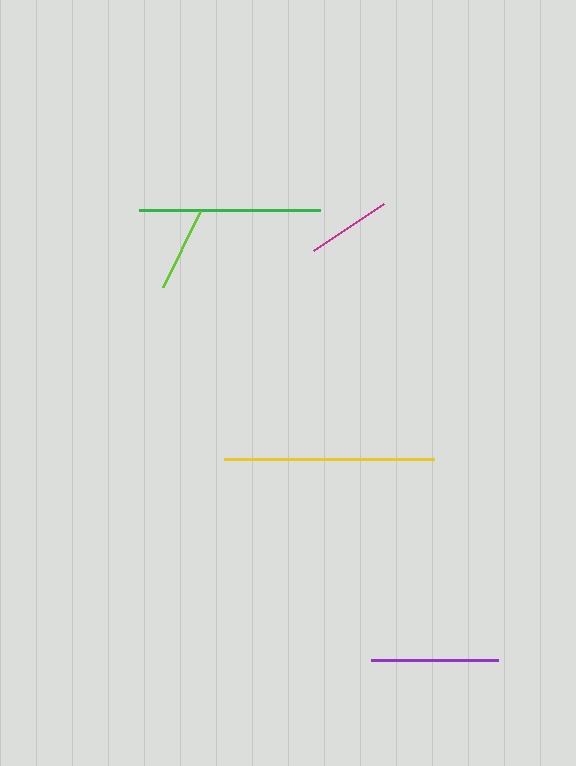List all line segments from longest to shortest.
From longest to shortest: yellow, green, purple, magenta, lime.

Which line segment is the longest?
The yellow line is the longest at approximately 210 pixels.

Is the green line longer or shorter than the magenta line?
The green line is longer than the magenta line.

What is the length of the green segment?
The green segment is approximately 181 pixels long.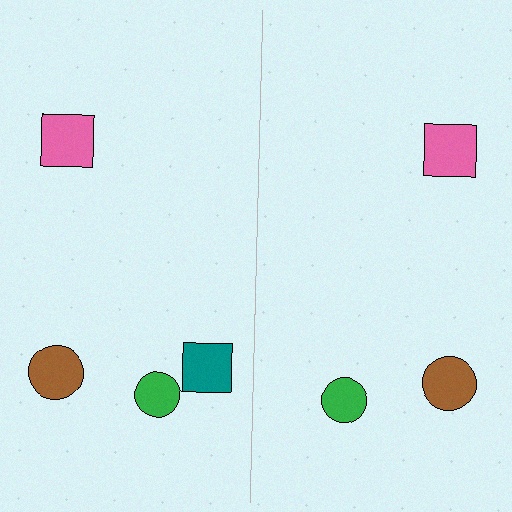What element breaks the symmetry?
A teal square is missing from the right side.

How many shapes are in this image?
There are 7 shapes in this image.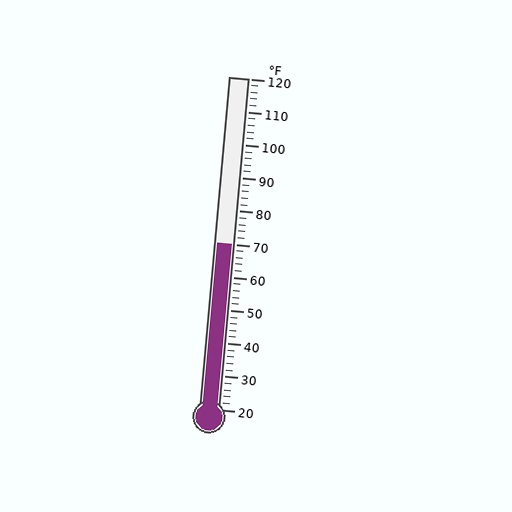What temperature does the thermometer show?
The thermometer shows approximately 70°F.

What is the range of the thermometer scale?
The thermometer scale ranges from 20°F to 120°F.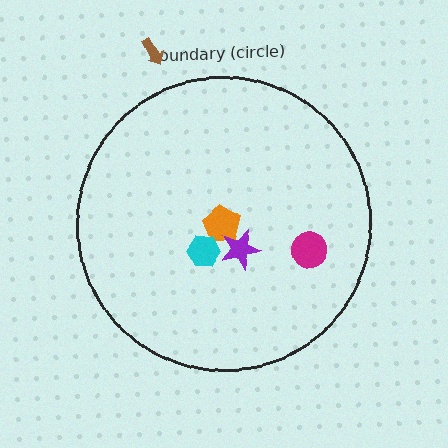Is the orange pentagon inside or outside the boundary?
Inside.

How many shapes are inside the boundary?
4 inside, 1 outside.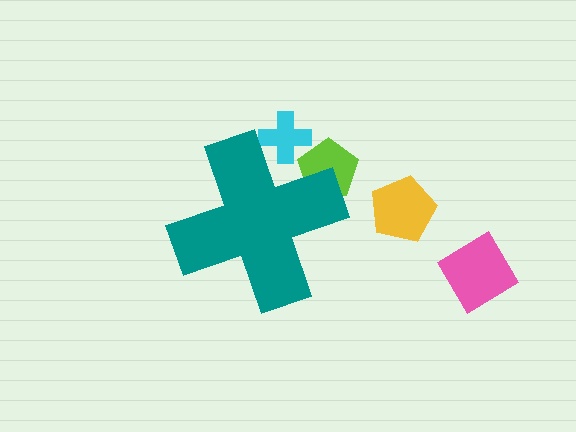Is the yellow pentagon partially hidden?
No, the yellow pentagon is fully visible.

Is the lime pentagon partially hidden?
Yes, the lime pentagon is partially hidden behind the teal cross.